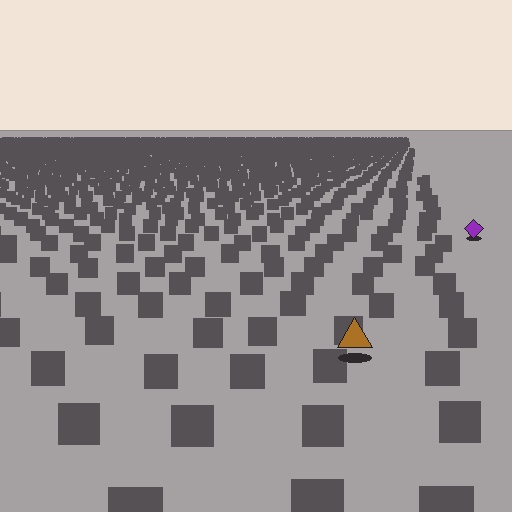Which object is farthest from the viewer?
The purple diamond is farthest from the viewer. It appears smaller and the ground texture around it is denser.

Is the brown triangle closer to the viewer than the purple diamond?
Yes. The brown triangle is closer — you can tell from the texture gradient: the ground texture is coarser near it.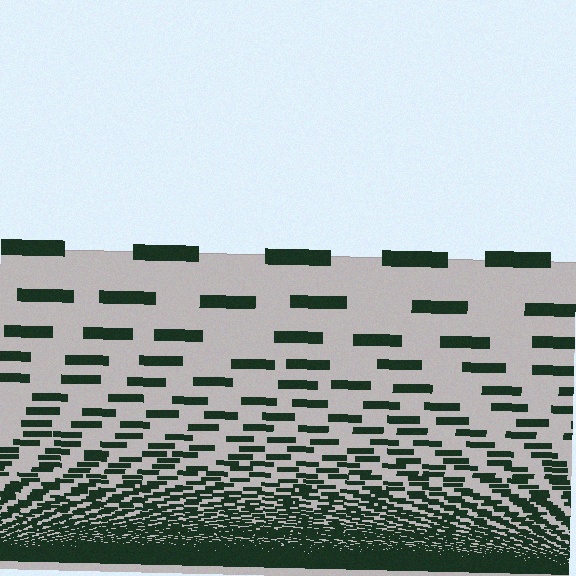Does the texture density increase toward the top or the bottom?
Density increases toward the bottom.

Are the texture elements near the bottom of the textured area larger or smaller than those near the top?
Smaller. The gradient is inverted — elements near the bottom are smaller and denser.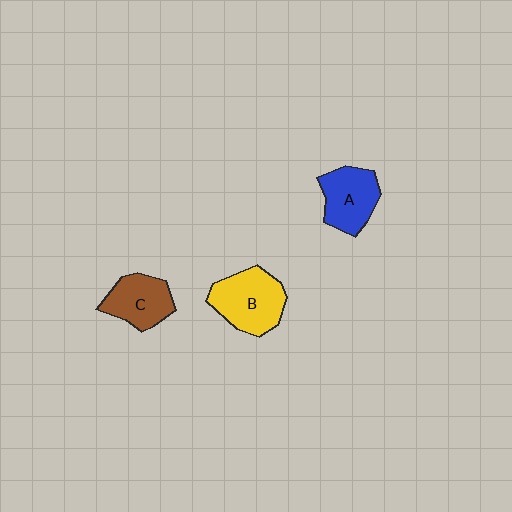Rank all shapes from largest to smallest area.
From largest to smallest: B (yellow), A (blue), C (brown).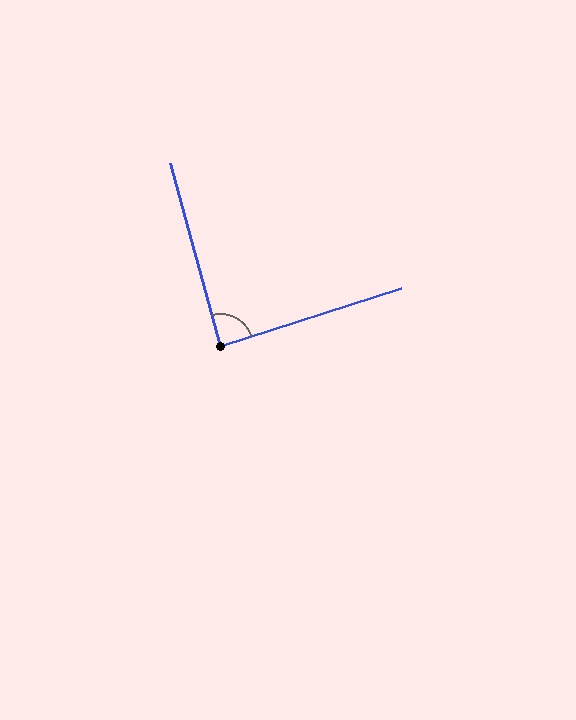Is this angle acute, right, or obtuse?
It is approximately a right angle.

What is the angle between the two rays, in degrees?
Approximately 87 degrees.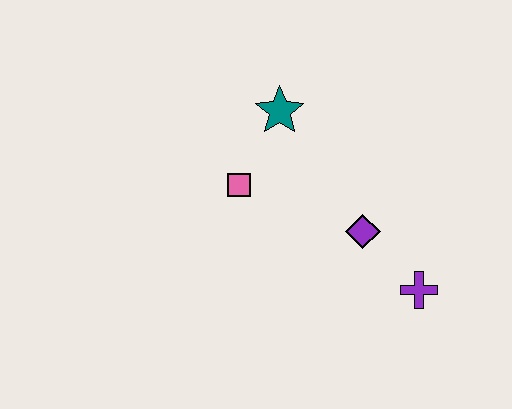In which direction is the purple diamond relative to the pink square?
The purple diamond is to the right of the pink square.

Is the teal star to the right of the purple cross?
No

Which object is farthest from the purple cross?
The teal star is farthest from the purple cross.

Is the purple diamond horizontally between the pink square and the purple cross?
Yes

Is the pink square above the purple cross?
Yes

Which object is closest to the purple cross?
The purple diamond is closest to the purple cross.